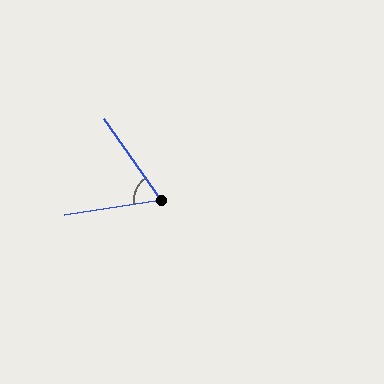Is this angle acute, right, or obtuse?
It is acute.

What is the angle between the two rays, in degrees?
Approximately 64 degrees.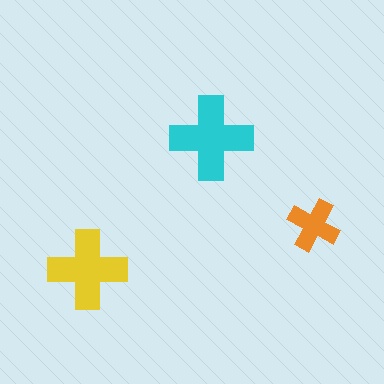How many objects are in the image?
There are 3 objects in the image.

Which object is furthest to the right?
The orange cross is rightmost.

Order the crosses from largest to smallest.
the cyan one, the yellow one, the orange one.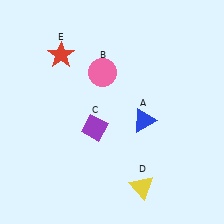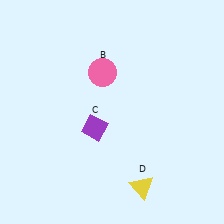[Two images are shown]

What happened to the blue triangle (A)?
The blue triangle (A) was removed in Image 2. It was in the bottom-right area of Image 1.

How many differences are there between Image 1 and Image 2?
There are 2 differences between the two images.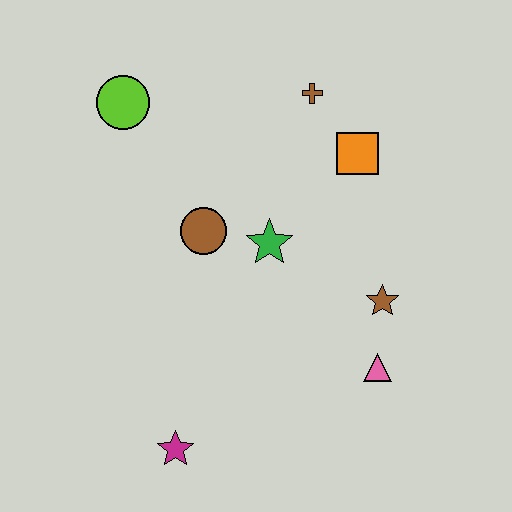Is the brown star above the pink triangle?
Yes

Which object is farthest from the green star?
The magenta star is farthest from the green star.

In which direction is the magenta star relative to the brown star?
The magenta star is to the left of the brown star.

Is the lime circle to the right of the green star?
No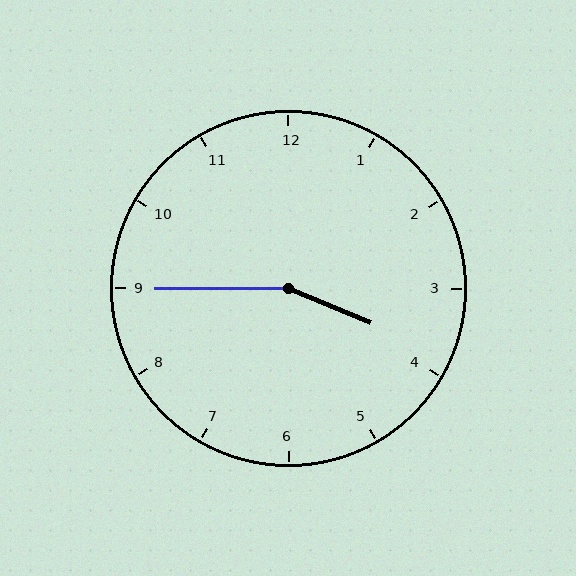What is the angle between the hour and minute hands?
Approximately 158 degrees.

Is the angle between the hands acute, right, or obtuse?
It is obtuse.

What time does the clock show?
3:45.